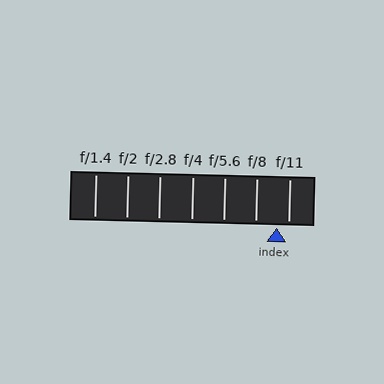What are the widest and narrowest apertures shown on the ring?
The widest aperture shown is f/1.4 and the narrowest is f/11.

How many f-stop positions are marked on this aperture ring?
There are 7 f-stop positions marked.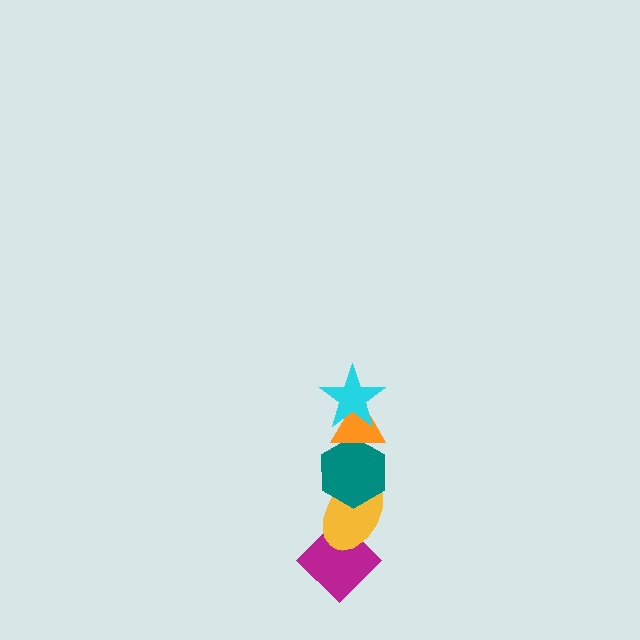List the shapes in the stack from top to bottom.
From top to bottom: the cyan star, the orange triangle, the teal hexagon, the yellow ellipse, the magenta diamond.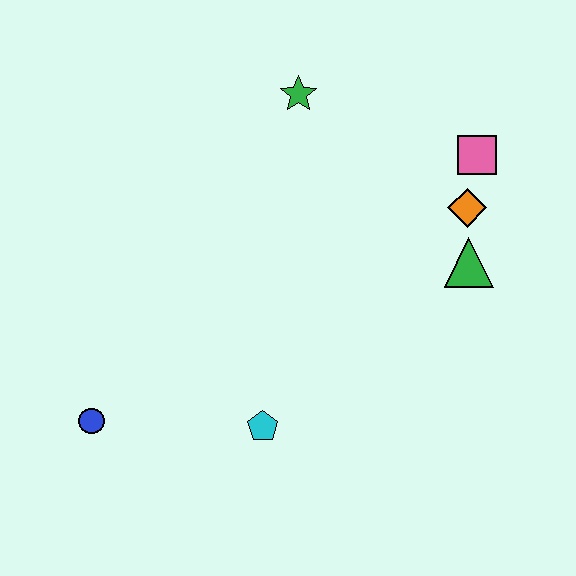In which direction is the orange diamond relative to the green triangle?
The orange diamond is above the green triangle.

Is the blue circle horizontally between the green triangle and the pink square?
No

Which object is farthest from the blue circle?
The pink square is farthest from the blue circle.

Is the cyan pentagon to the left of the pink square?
Yes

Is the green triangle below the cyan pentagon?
No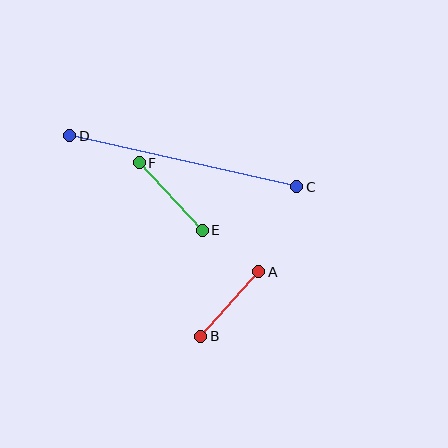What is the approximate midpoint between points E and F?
The midpoint is at approximately (171, 197) pixels.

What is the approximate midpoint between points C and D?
The midpoint is at approximately (183, 161) pixels.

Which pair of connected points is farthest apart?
Points C and D are farthest apart.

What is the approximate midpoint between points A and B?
The midpoint is at approximately (230, 304) pixels.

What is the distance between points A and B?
The distance is approximately 87 pixels.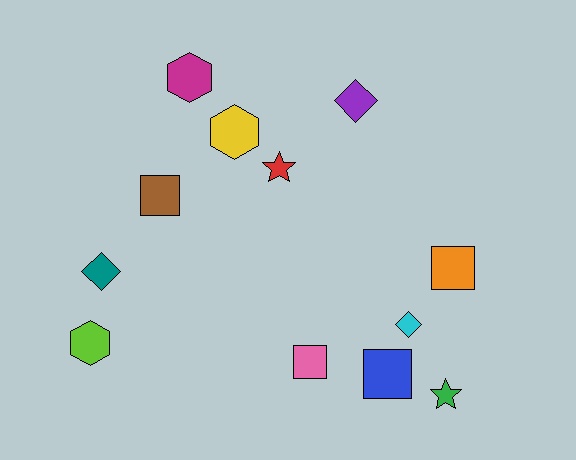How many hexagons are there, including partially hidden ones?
There are 3 hexagons.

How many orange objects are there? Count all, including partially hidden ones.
There is 1 orange object.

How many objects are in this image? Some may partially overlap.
There are 12 objects.